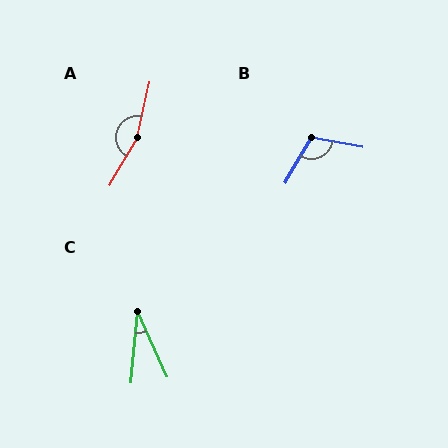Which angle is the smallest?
C, at approximately 30 degrees.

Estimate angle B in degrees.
Approximately 110 degrees.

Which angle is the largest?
A, at approximately 162 degrees.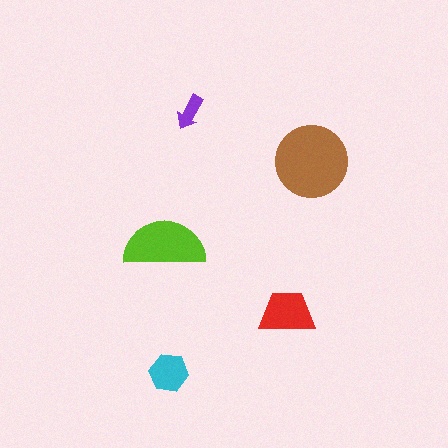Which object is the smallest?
The purple arrow.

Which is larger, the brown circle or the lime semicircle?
The brown circle.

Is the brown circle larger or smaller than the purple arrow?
Larger.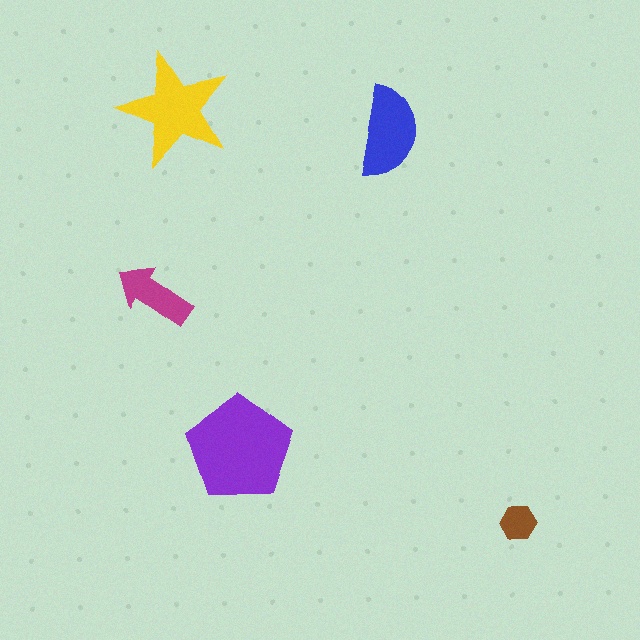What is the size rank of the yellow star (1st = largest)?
2nd.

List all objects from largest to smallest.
The purple pentagon, the yellow star, the blue semicircle, the magenta arrow, the brown hexagon.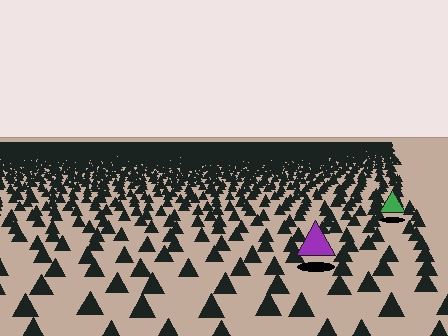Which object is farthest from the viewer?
The green triangle is farthest from the viewer. It appears smaller and the ground texture around it is denser.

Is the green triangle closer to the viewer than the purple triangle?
No. The purple triangle is closer — you can tell from the texture gradient: the ground texture is coarser near it.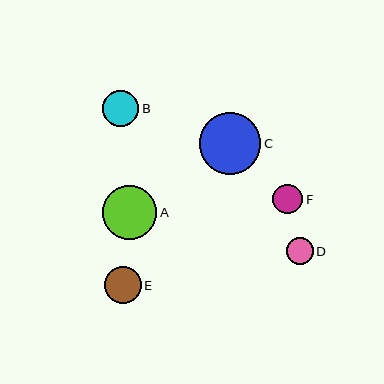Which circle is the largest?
Circle C is the largest with a size of approximately 62 pixels.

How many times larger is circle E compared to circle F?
Circle E is approximately 1.2 times the size of circle F.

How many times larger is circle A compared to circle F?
Circle A is approximately 1.8 times the size of circle F.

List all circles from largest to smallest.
From largest to smallest: C, A, E, B, F, D.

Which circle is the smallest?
Circle D is the smallest with a size of approximately 26 pixels.